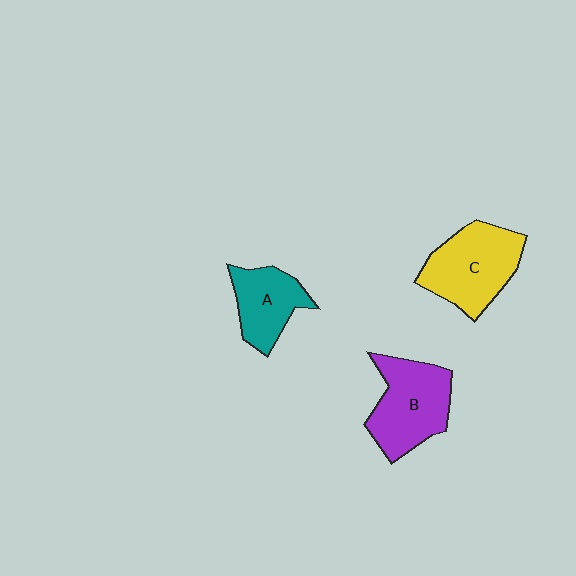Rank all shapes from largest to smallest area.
From largest to smallest: C (yellow), B (purple), A (teal).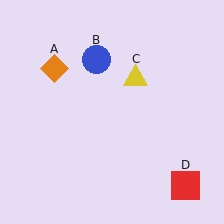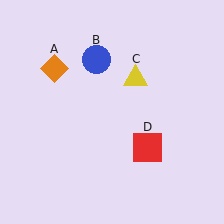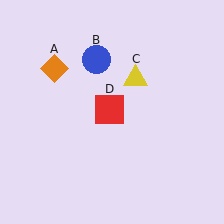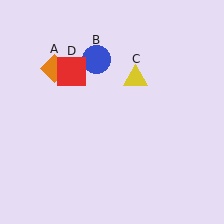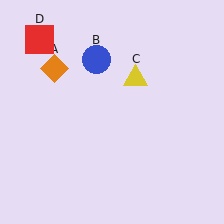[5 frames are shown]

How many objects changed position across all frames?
1 object changed position: red square (object D).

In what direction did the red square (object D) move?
The red square (object D) moved up and to the left.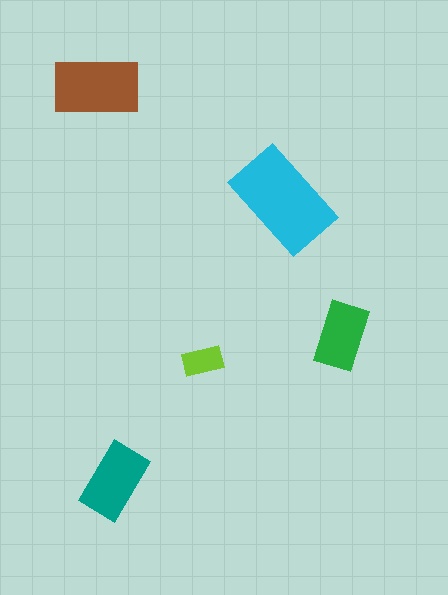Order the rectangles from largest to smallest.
the cyan one, the brown one, the teal one, the green one, the lime one.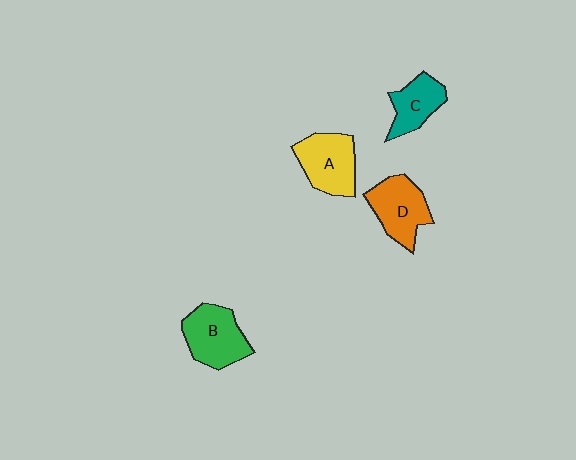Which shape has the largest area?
Shape B (green).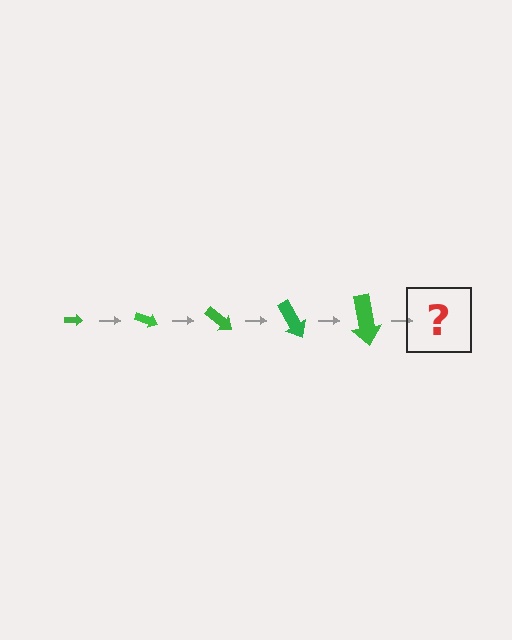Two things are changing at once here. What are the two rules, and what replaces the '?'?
The two rules are that the arrow grows larger each step and it rotates 20 degrees each step. The '?' should be an arrow, larger than the previous one and rotated 100 degrees from the start.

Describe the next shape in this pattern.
It should be an arrow, larger than the previous one and rotated 100 degrees from the start.